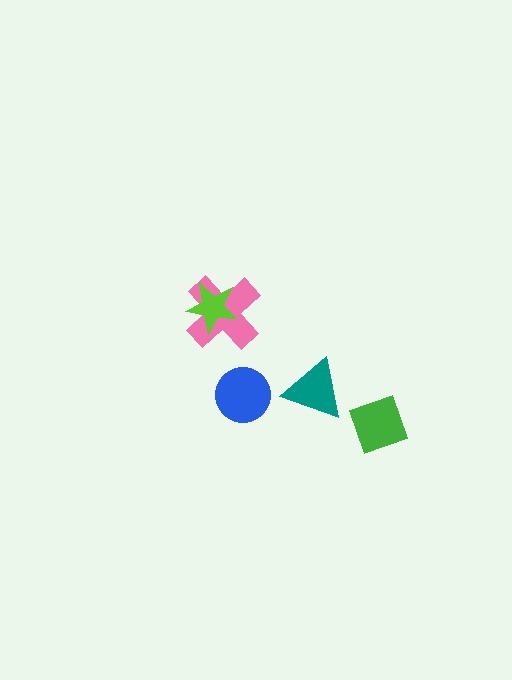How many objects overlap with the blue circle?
0 objects overlap with the blue circle.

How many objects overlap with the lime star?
1 object overlaps with the lime star.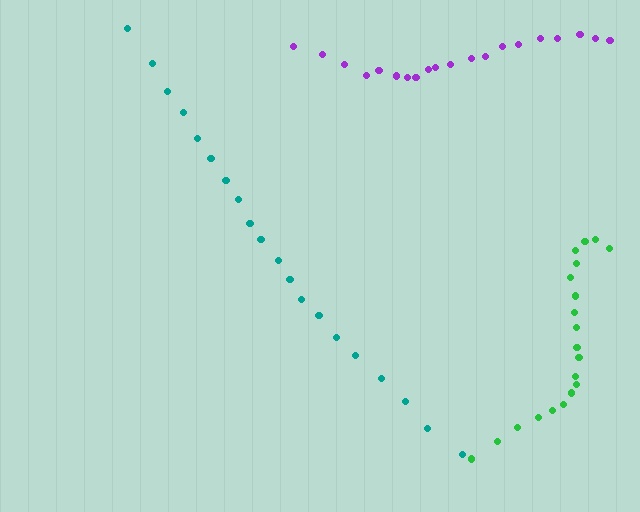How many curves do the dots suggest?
There are 3 distinct paths.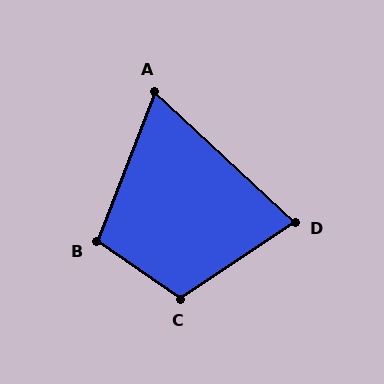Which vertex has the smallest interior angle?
A, at approximately 68 degrees.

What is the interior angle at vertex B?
Approximately 103 degrees (obtuse).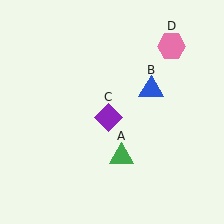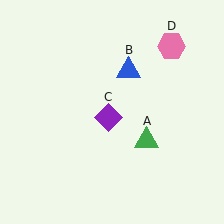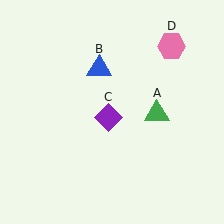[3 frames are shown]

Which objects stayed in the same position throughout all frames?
Purple diamond (object C) and pink hexagon (object D) remained stationary.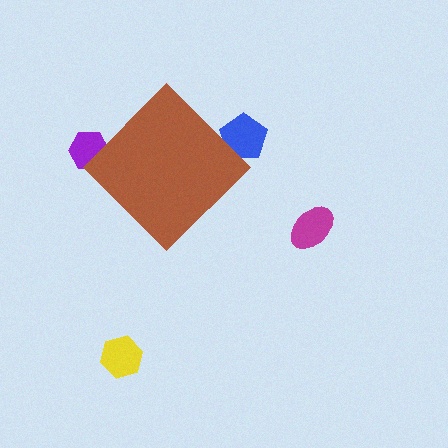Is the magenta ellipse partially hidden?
No, the magenta ellipse is fully visible.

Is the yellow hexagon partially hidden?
No, the yellow hexagon is fully visible.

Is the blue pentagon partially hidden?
Yes, the blue pentagon is partially hidden behind the brown diamond.